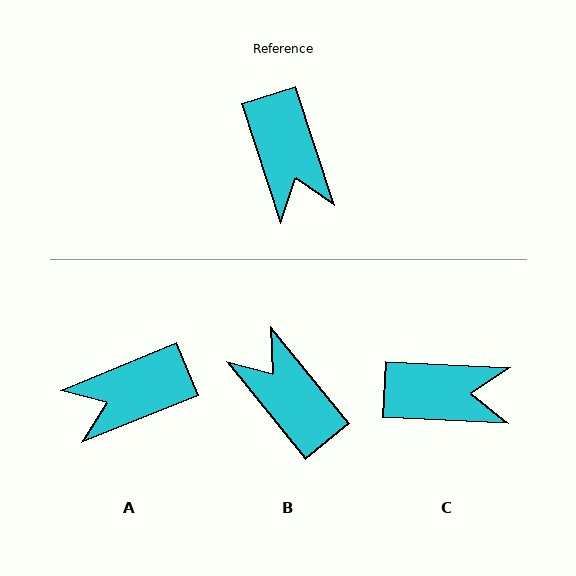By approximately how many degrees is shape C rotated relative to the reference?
Approximately 69 degrees counter-clockwise.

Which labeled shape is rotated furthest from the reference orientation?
B, about 159 degrees away.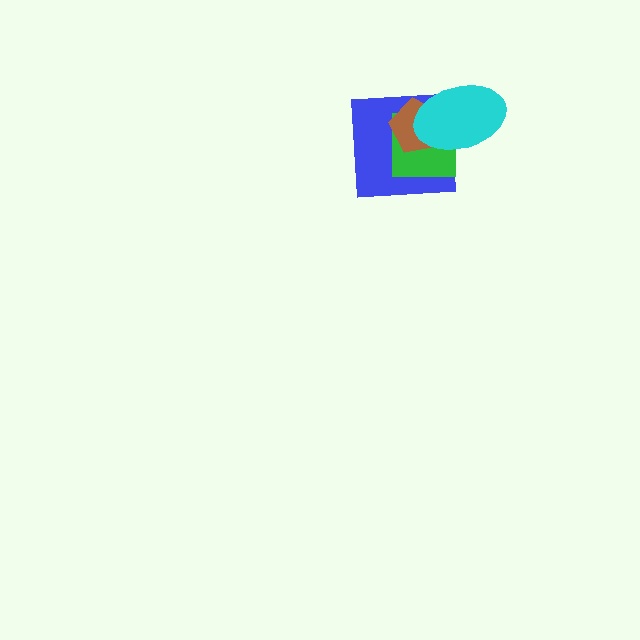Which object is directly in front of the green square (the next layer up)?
The brown pentagon is directly in front of the green square.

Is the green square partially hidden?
Yes, it is partially covered by another shape.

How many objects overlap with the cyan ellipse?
3 objects overlap with the cyan ellipse.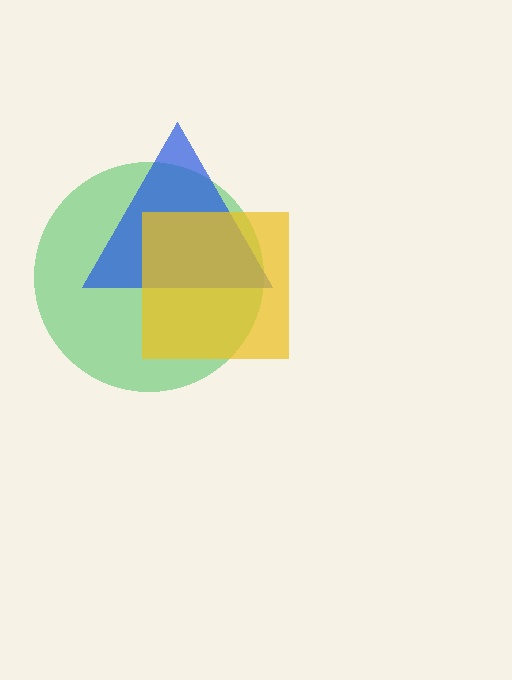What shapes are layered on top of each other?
The layered shapes are: a green circle, a blue triangle, a yellow square.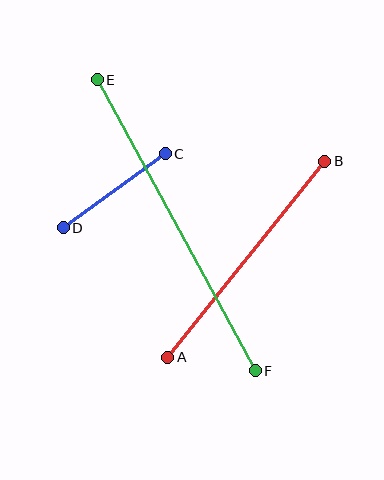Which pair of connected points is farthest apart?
Points E and F are farthest apart.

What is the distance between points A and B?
The distance is approximately 251 pixels.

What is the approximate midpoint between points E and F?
The midpoint is at approximately (176, 225) pixels.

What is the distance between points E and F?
The distance is approximately 331 pixels.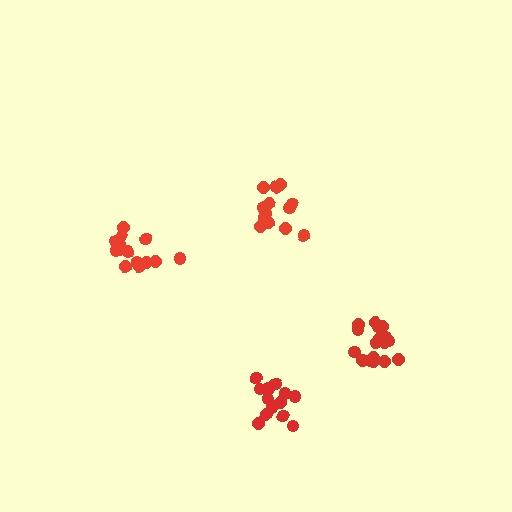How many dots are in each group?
Group 1: 14 dots, Group 2: 13 dots, Group 3: 17 dots, Group 4: 13 dots (57 total).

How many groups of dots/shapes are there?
There are 4 groups.